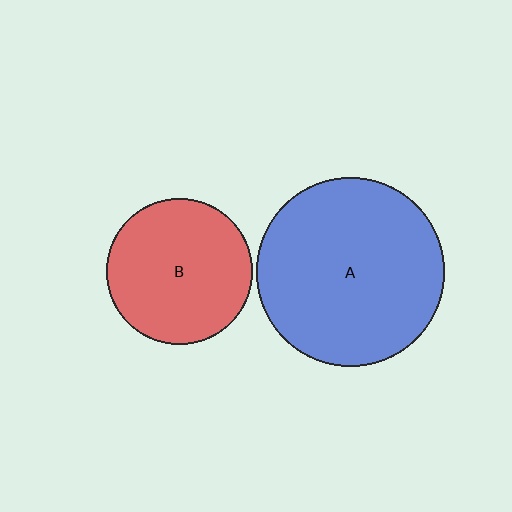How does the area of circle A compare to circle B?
Approximately 1.7 times.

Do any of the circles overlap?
No, none of the circles overlap.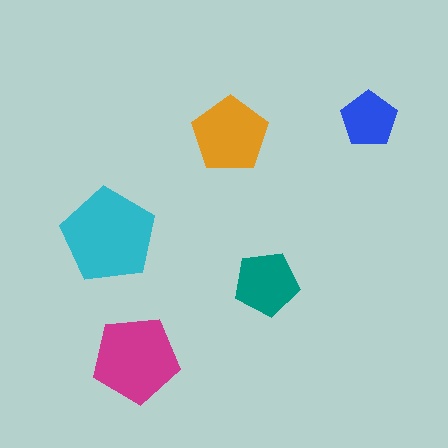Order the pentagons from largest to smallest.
the cyan one, the magenta one, the orange one, the teal one, the blue one.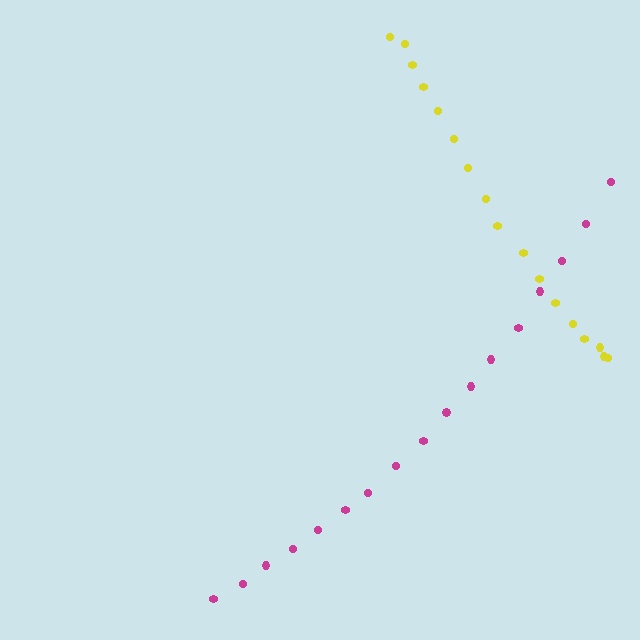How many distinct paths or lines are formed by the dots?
There are 2 distinct paths.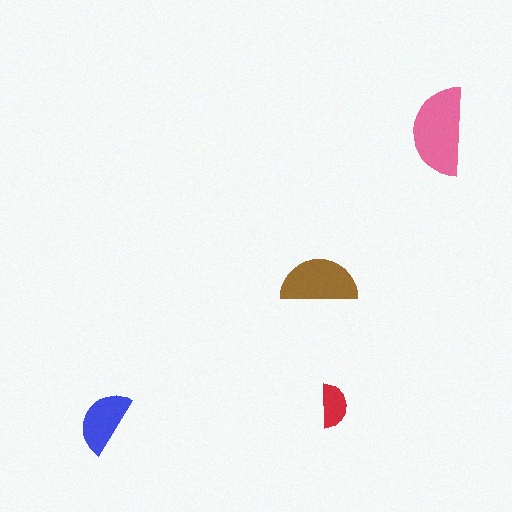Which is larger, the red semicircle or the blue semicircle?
The blue one.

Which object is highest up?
The pink semicircle is topmost.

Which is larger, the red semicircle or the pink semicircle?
The pink one.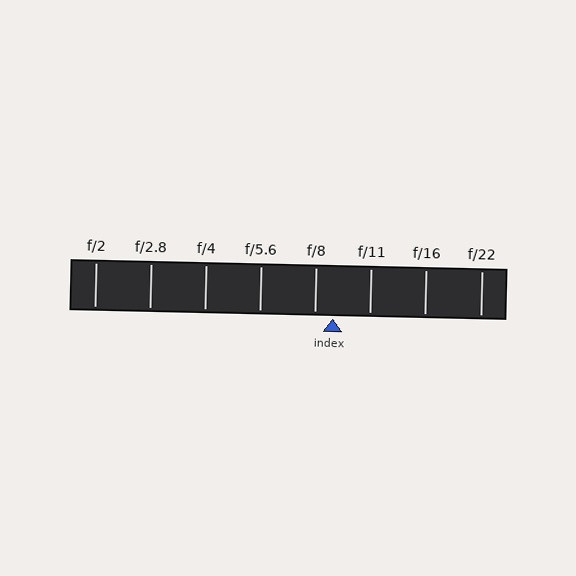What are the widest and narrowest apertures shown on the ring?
The widest aperture shown is f/2 and the narrowest is f/22.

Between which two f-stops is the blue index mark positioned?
The index mark is between f/8 and f/11.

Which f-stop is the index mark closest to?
The index mark is closest to f/8.